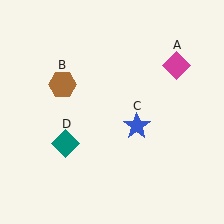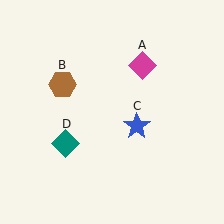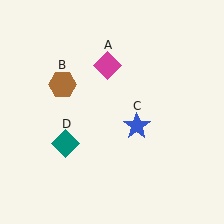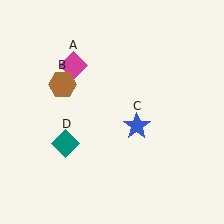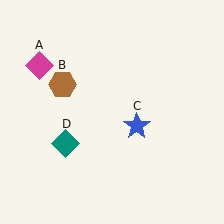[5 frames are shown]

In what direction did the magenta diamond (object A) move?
The magenta diamond (object A) moved left.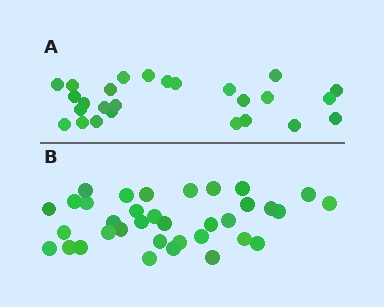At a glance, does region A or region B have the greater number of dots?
Region B (the bottom region) has more dots.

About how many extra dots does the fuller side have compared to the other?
Region B has roughly 8 or so more dots than region A.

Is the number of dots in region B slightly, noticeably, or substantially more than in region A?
Region B has noticeably more, but not dramatically so. The ratio is roughly 1.3 to 1.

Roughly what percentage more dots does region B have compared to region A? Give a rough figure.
About 35% more.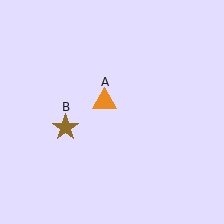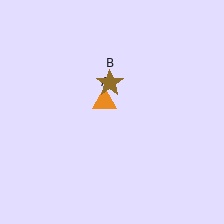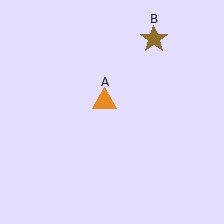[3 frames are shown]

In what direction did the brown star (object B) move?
The brown star (object B) moved up and to the right.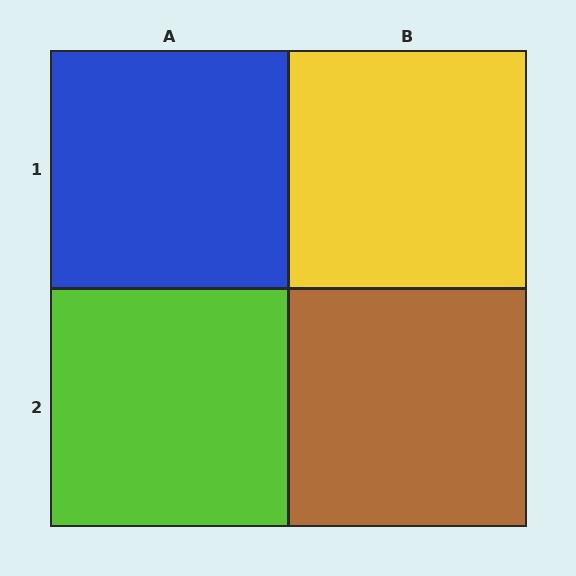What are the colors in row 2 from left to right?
Lime, brown.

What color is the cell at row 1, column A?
Blue.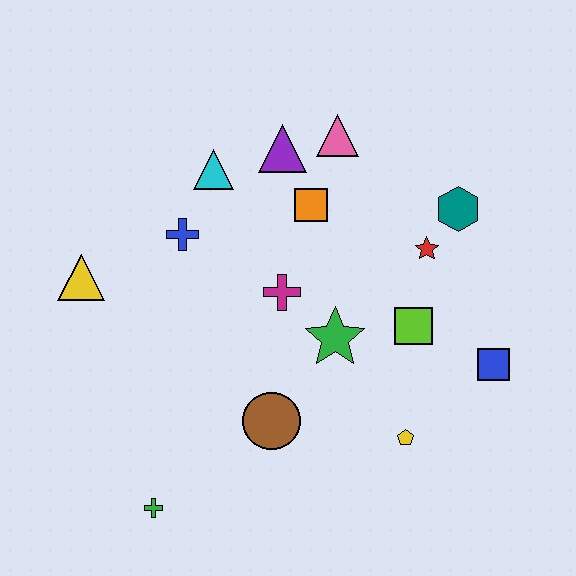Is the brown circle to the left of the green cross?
No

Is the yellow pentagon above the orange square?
No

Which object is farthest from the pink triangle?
The green cross is farthest from the pink triangle.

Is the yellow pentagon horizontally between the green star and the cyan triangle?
No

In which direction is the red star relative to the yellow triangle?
The red star is to the right of the yellow triangle.